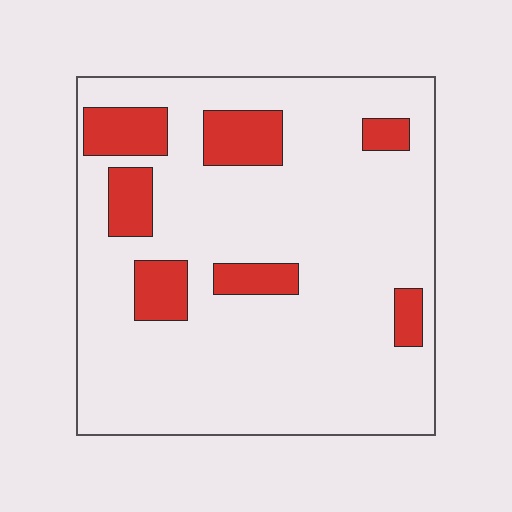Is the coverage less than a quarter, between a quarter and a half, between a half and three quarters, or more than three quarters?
Less than a quarter.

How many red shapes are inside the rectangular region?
7.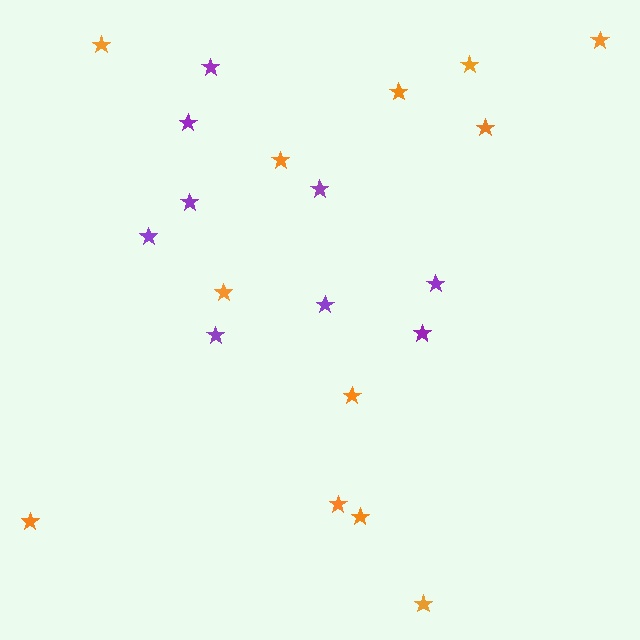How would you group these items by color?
There are 2 groups: one group of purple stars (9) and one group of orange stars (12).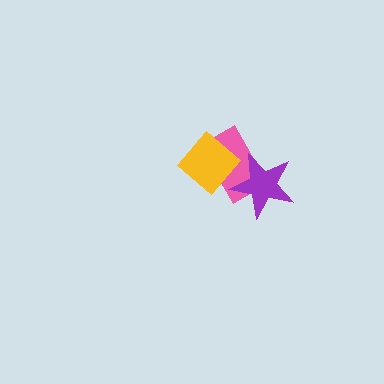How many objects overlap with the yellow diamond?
2 objects overlap with the yellow diamond.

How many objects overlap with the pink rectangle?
2 objects overlap with the pink rectangle.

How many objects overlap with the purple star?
2 objects overlap with the purple star.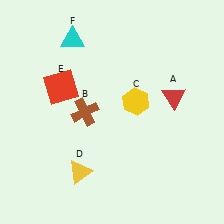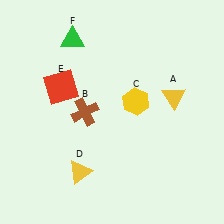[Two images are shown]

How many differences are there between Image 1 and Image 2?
There are 2 differences between the two images.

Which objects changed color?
A changed from red to yellow. F changed from cyan to green.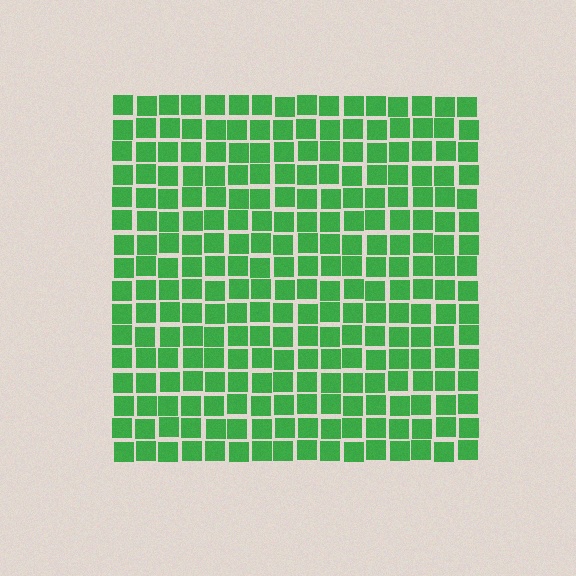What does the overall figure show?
The overall figure shows a square.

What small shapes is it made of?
It is made of small squares.